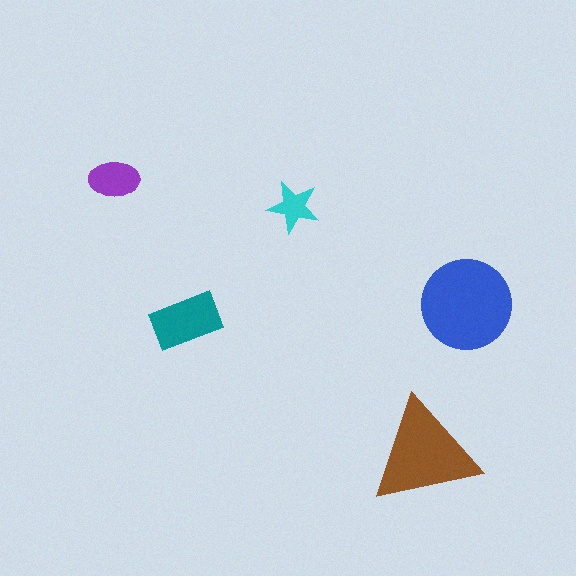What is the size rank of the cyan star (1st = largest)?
5th.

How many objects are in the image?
There are 5 objects in the image.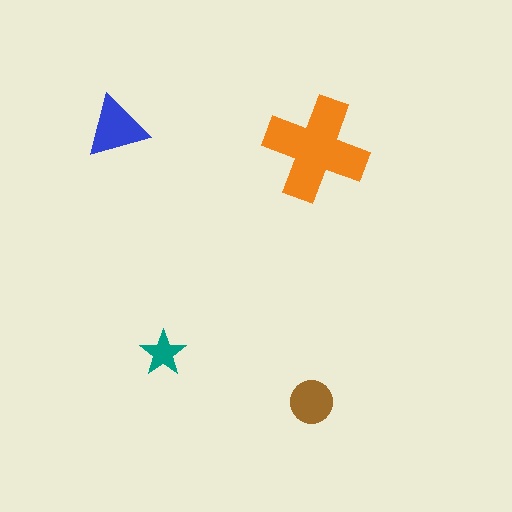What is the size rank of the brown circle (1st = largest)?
3rd.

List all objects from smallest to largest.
The teal star, the brown circle, the blue triangle, the orange cross.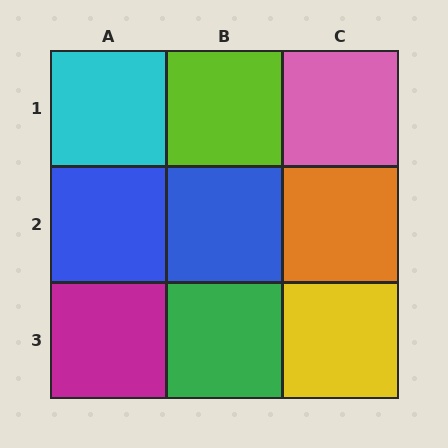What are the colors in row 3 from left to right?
Magenta, green, yellow.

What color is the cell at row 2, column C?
Orange.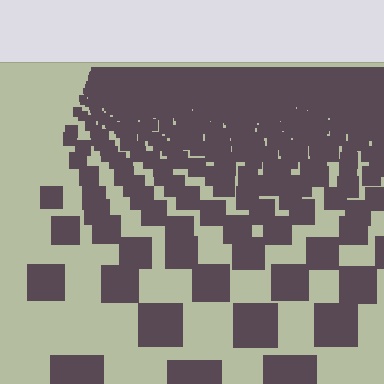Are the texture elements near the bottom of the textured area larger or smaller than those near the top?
Larger. Near the bottom, elements are closer to the viewer and appear at a bigger on-screen size.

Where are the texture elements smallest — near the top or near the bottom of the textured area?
Near the top.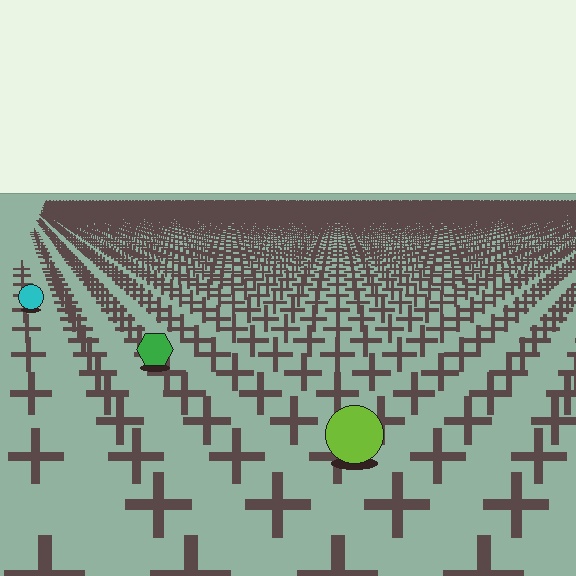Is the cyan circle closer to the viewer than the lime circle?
No. The lime circle is closer — you can tell from the texture gradient: the ground texture is coarser near it.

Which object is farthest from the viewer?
The cyan circle is farthest from the viewer. It appears smaller and the ground texture around it is denser.